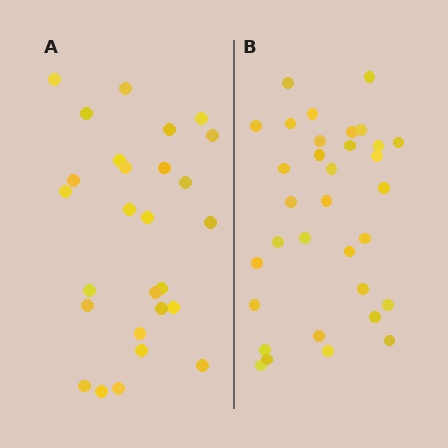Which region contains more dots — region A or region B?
Region B (the right region) has more dots.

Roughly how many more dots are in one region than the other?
Region B has about 6 more dots than region A.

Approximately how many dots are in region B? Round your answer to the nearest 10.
About 30 dots. (The exact count is 33, which rounds to 30.)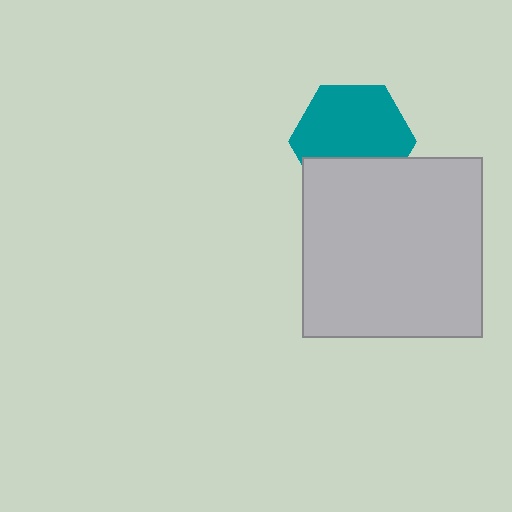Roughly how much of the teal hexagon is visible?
Most of it is visible (roughly 68%).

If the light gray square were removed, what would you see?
You would see the complete teal hexagon.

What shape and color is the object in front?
The object in front is a light gray square.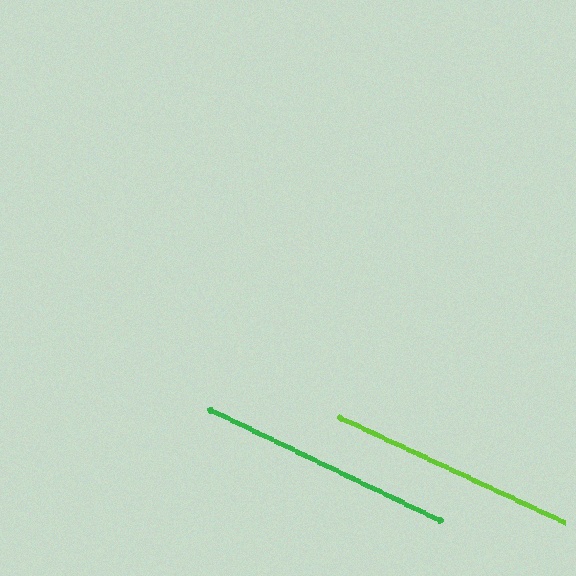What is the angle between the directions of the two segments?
Approximately 1 degree.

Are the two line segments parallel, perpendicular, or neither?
Parallel — their directions differ by only 0.6°.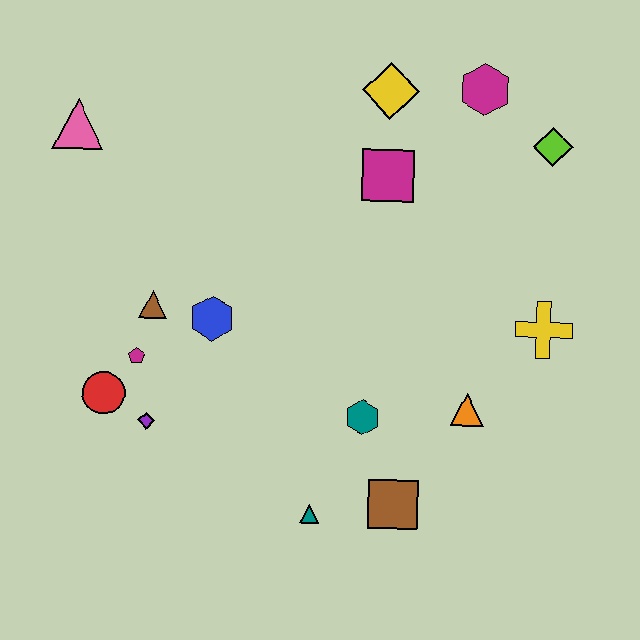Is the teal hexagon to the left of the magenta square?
Yes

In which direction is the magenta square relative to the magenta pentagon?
The magenta square is to the right of the magenta pentagon.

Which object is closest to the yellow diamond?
The magenta square is closest to the yellow diamond.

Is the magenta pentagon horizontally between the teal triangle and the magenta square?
No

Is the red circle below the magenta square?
Yes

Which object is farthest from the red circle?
The lime diamond is farthest from the red circle.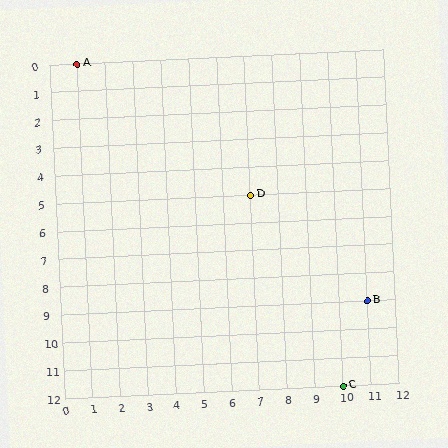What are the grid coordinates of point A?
Point A is at grid coordinates (1, 0).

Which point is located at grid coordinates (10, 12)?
Point C is at (10, 12).